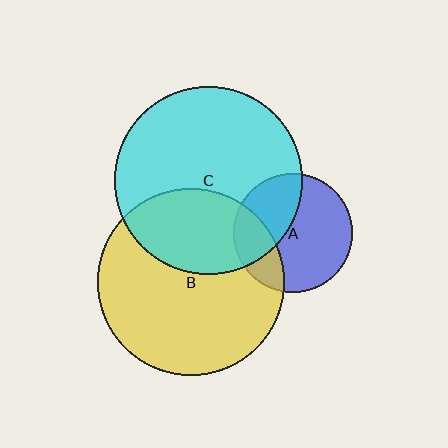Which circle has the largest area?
Circle C (cyan).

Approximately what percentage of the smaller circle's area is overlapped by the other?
Approximately 40%.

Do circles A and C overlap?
Yes.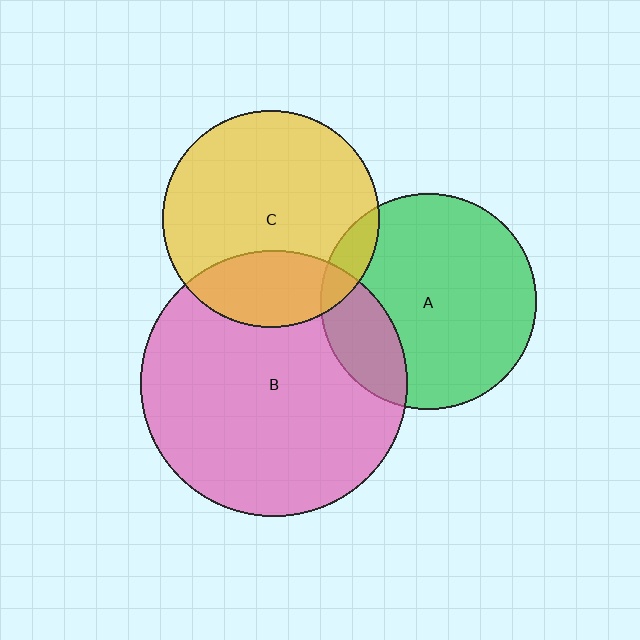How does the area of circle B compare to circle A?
Approximately 1.5 times.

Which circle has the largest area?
Circle B (pink).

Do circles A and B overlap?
Yes.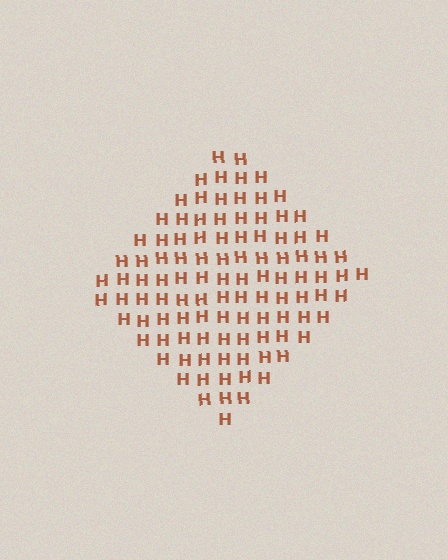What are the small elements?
The small elements are letter H's.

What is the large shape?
The large shape is a diamond.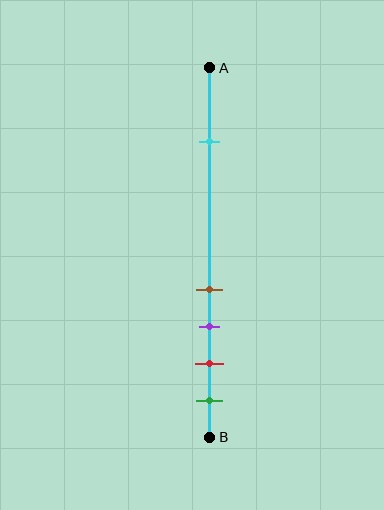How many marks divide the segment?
There are 5 marks dividing the segment.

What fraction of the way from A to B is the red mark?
The red mark is approximately 80% (0.8) of the way from A to B.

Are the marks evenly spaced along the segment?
No, the marks are not evenly spaced.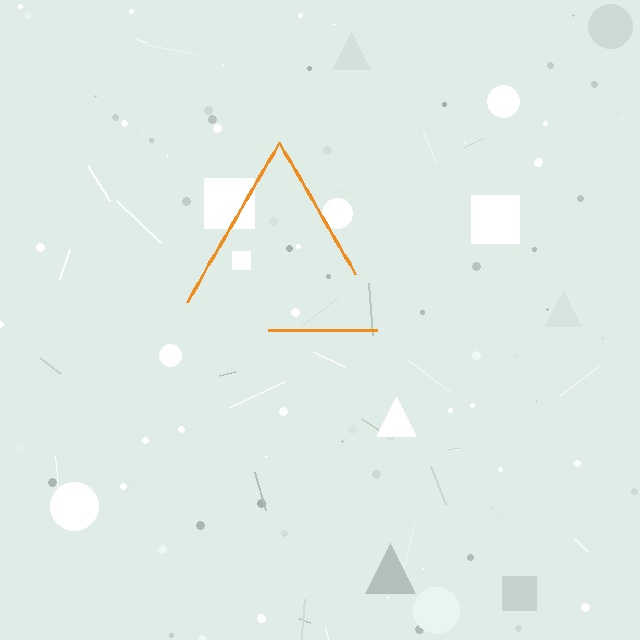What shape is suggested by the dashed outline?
The dashed outline suggests a triangle.